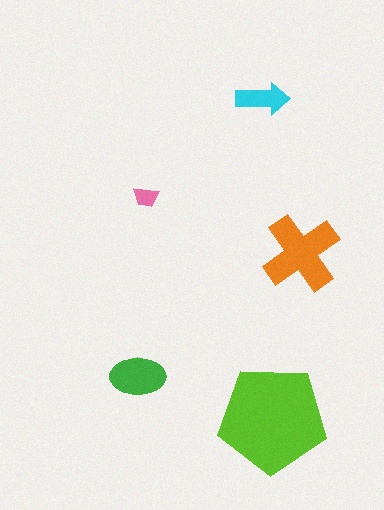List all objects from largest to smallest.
The lime pentagon, the orange cross, the green ellipse, the cyan arrow, the pink trapezoid.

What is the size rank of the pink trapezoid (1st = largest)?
5th.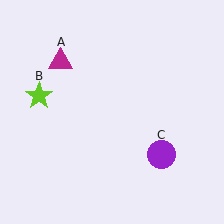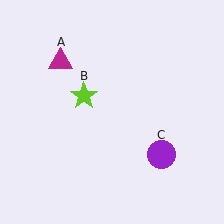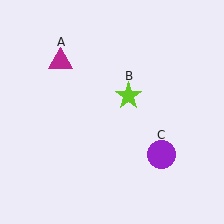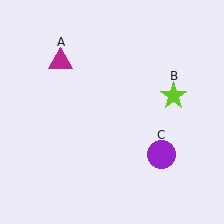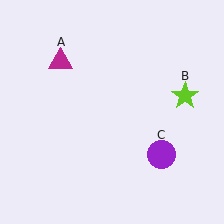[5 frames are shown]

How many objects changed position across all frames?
1 object changed position: lime star (object B).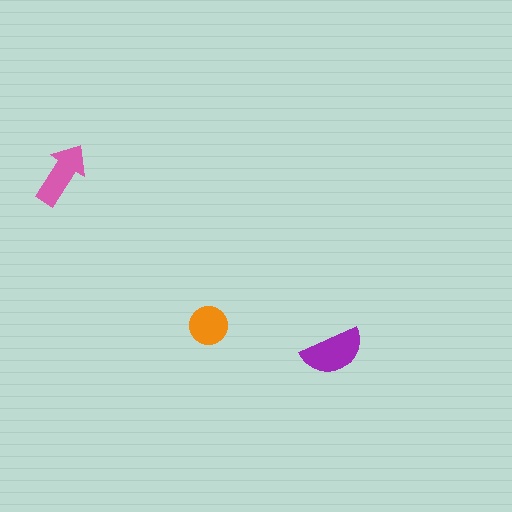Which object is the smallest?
The orange circle.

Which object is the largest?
The purple semicircle.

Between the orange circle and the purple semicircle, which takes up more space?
The purple semicircle.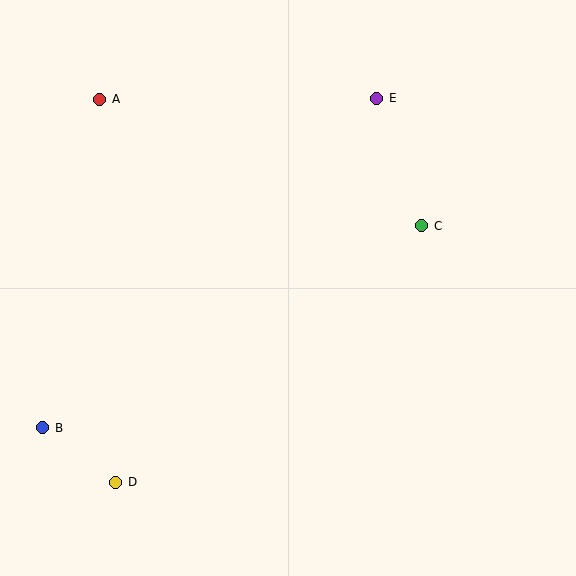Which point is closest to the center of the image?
Point C at (422, 226) is closest to the center.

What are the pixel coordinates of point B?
Point B is at (43, 428).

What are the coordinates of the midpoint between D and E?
The midpoint between D and E is at (246, 290).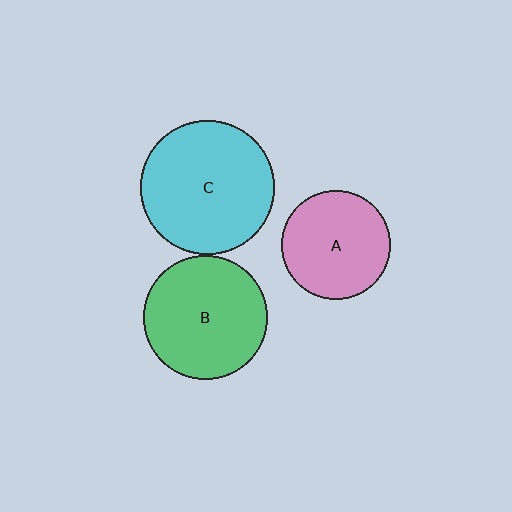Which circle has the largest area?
Circle C (cyan).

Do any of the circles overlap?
No, none of the circles overlap.